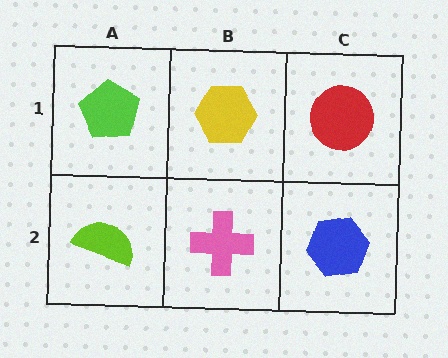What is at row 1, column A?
A lime pentagon.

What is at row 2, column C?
A blue hexagon.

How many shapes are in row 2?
3 shapes.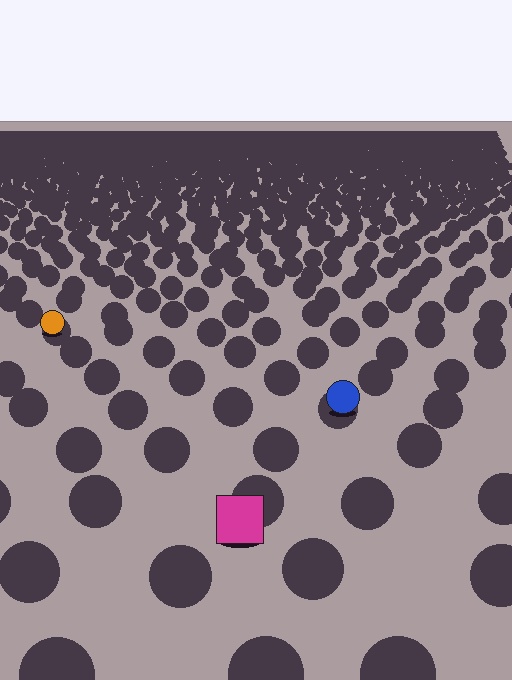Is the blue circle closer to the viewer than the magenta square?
No. The magenta square is closer — you can tell from the texture gradient: the ground texture is coarser near it.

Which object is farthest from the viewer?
The orange circle is farthest from the viewer. It appears smaller and the ground texture around it is denser.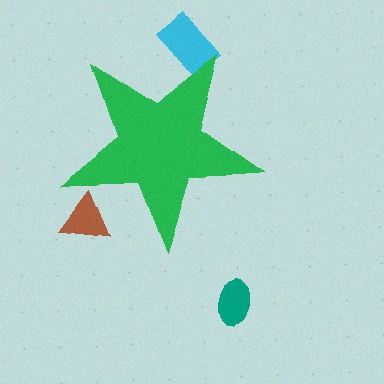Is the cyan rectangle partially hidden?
Yes, the cyan rectangle is partially hidden behind the green star.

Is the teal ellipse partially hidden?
No, the teal ellipse is fully visible.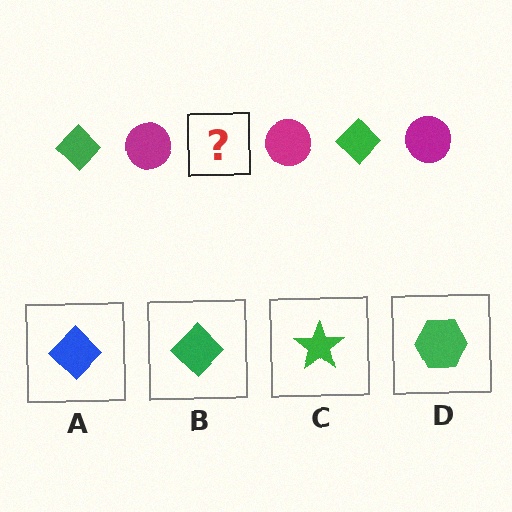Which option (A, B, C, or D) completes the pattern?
B.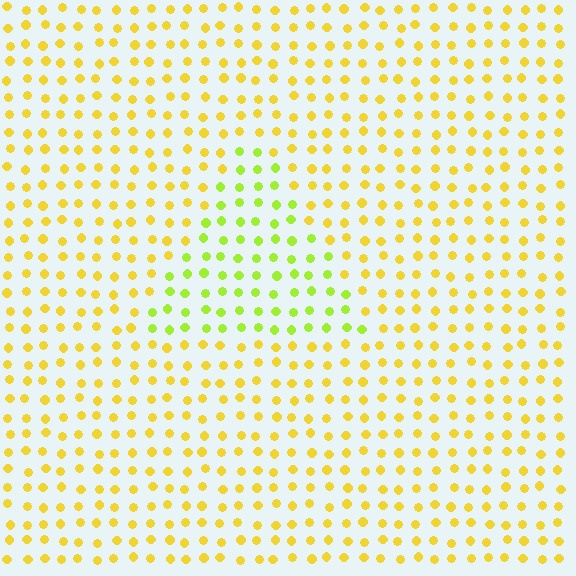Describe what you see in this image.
The image is filled with small yellow elements in a uniform arrangement. A triangle-shaped region is visible where the elements are tinted to a slightly different hue, forming a subtle color boundary.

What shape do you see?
I see a triangle.